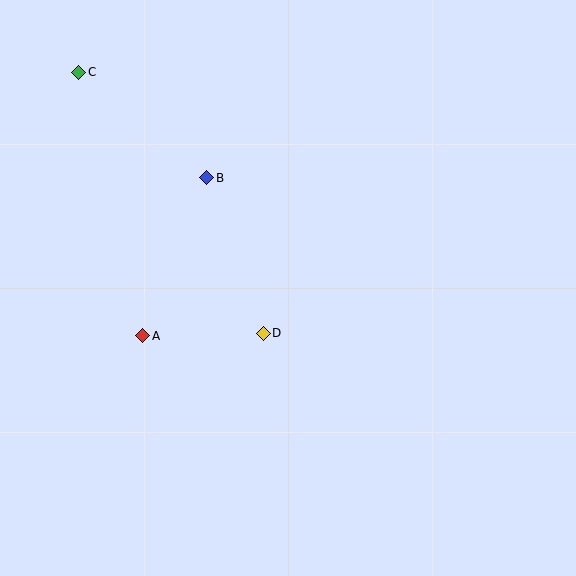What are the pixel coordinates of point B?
Point B is at (207, 178).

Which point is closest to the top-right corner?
Point B is closest to the top-right corner.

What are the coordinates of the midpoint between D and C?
The midpoint between D and C is at (171, 203).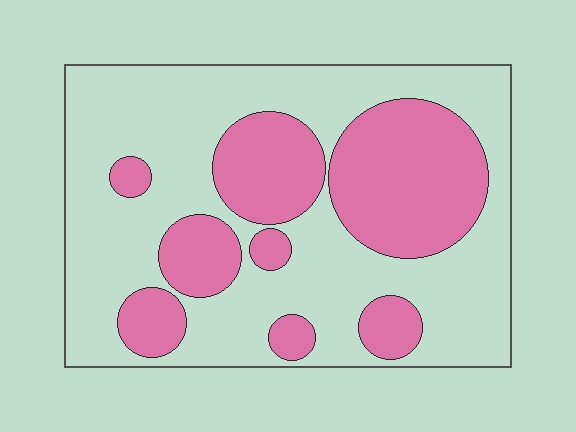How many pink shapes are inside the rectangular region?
8.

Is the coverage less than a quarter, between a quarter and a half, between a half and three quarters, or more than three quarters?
Between a quarter and a half.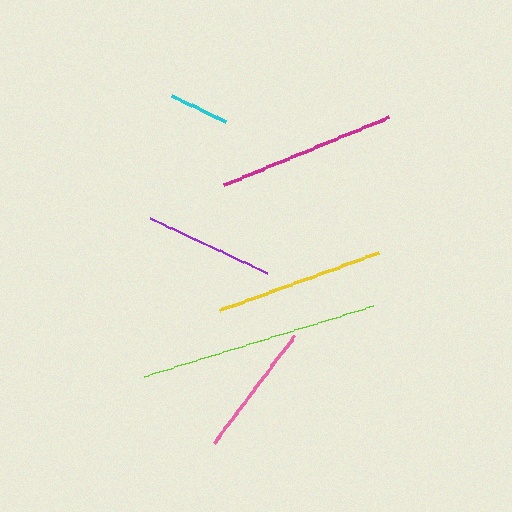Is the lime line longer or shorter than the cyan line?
The lime line is longer than the cyan line.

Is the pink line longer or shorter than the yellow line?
The yellow line is longer than the pink line.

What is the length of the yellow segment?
The yellow segment is approximately 169 pixels long.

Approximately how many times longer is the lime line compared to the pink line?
The lime line is approximately 1.8 times the length of the pink line.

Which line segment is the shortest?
The cyan line is the shortest at approximately 61 pixels.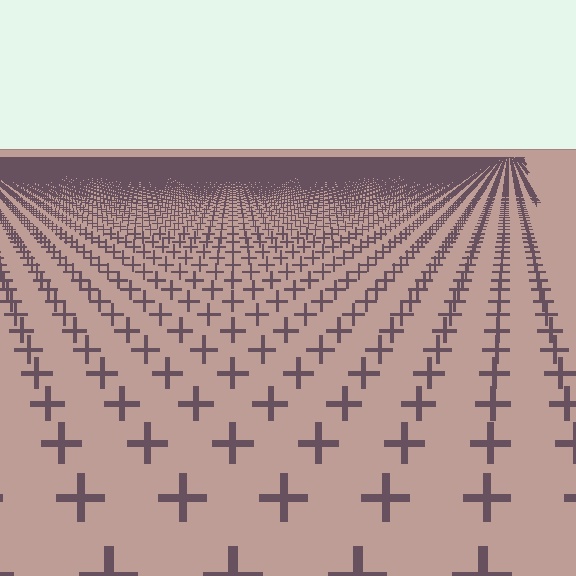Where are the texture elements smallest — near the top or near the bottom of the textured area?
Near the top.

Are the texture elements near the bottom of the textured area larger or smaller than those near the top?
Larger. Near the bottom, elements are closer to the viewer and appear at a bigger on-screen size.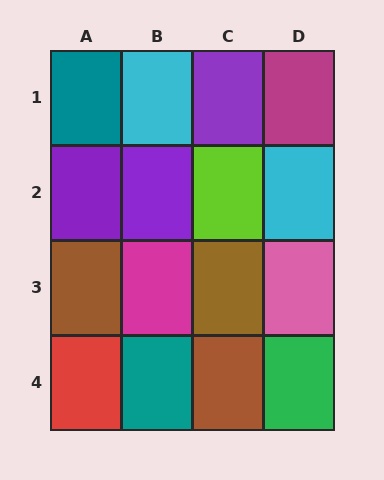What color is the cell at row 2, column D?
Cyan.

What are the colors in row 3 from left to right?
Brown, magenta, brown, pink.